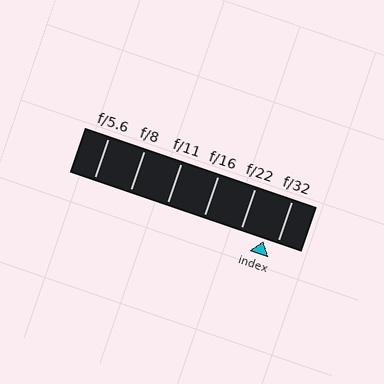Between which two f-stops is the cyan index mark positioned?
The index mark is between f/22 and f/32.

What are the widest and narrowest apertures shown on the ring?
The widest aperture shown is f/5.6 and the narrowest is f/32.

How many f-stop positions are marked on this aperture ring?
There are 6 f-stop positions marked.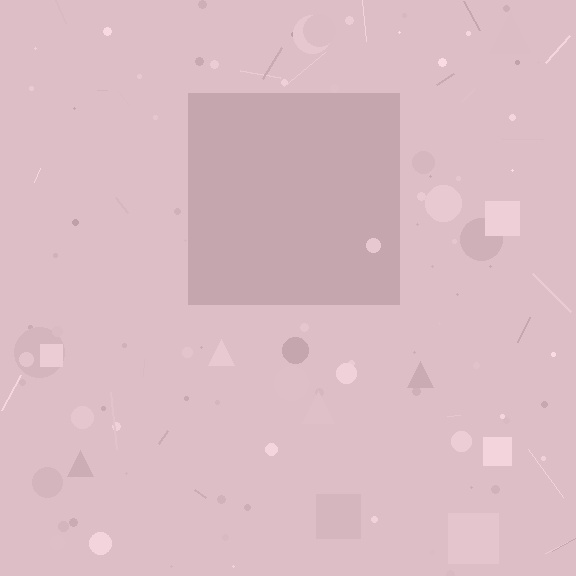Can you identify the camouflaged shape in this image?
The camouflaged shape is a square.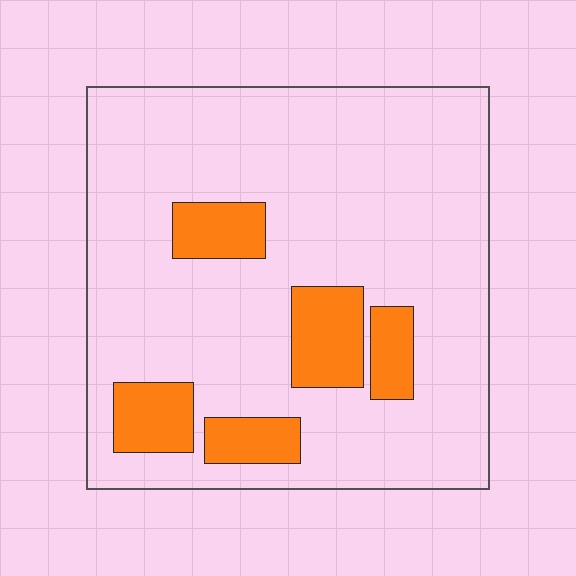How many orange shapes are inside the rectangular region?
5.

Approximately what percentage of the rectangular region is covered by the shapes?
Approximately 15%.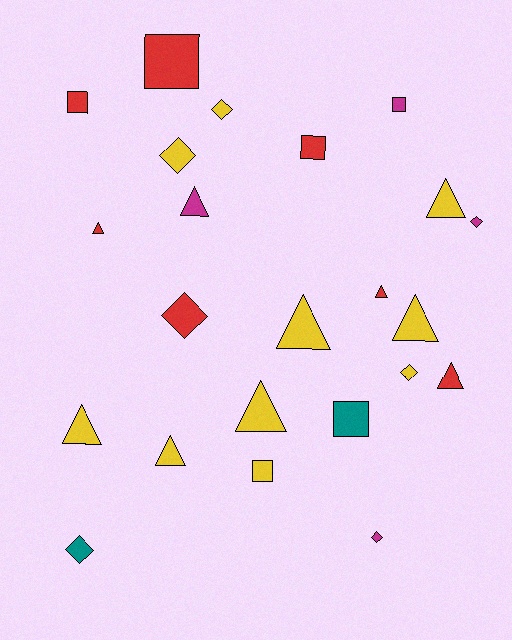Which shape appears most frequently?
Triangle, with 10 objects.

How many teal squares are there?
There is 1 teal square.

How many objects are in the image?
There are 23 objects.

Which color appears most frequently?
Yellow, with 10 objects.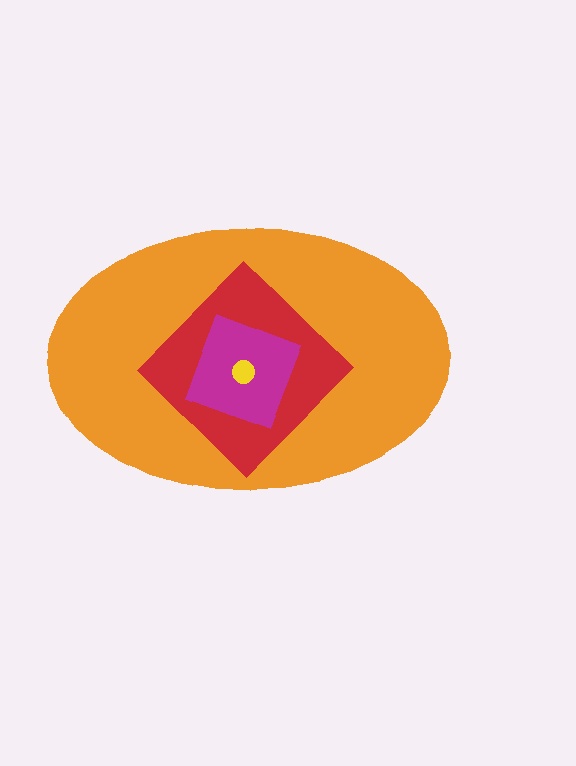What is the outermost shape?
The orange ellipse.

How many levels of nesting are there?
4.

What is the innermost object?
The yellow circle.